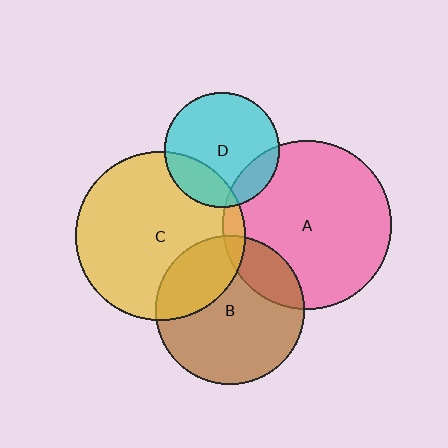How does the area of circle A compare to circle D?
Approximately 2.2 times.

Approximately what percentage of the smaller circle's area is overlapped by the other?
Approximately 20%.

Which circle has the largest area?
Circle C (yellow).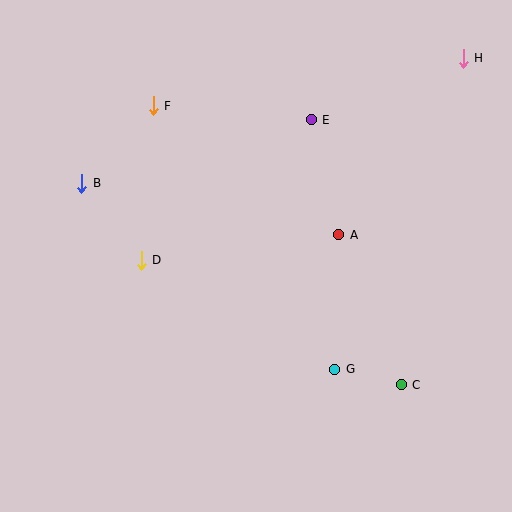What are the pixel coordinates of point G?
Point G is at (335, 369).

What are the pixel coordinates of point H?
Point H is at (463, 58).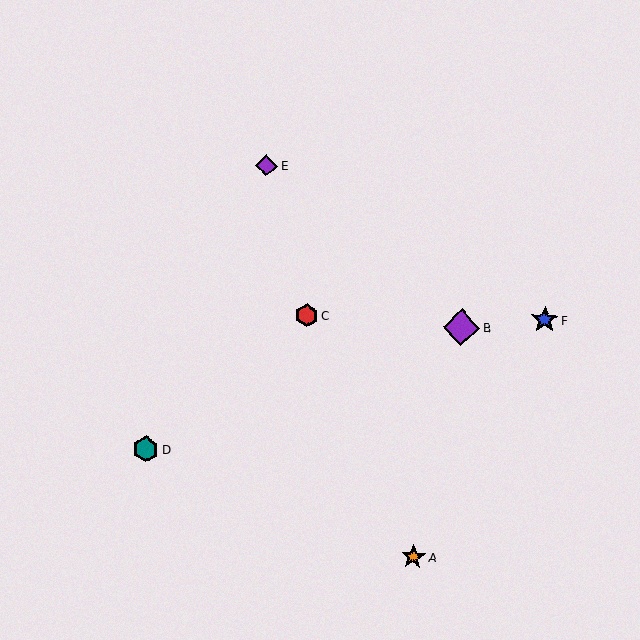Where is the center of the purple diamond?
The center of the purple diamond is at (266, 166).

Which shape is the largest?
The purple diamond (labeled B) is the largest.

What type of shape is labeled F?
Shape F is a blue star.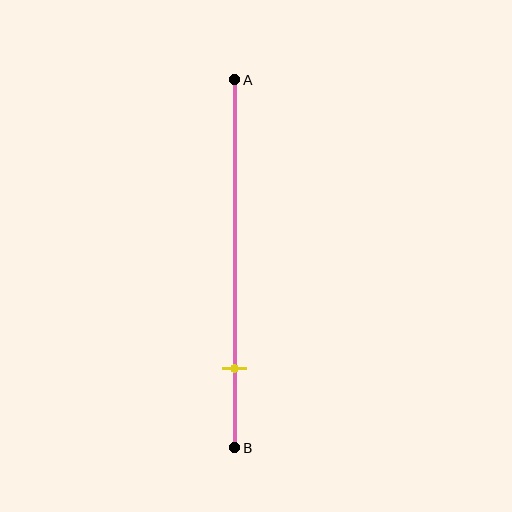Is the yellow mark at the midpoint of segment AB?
No, the mark is at about 80% from A, not at the 50% midpoint.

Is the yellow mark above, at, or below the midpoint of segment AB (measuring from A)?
The yellow mark is below the midpoint of segment AB.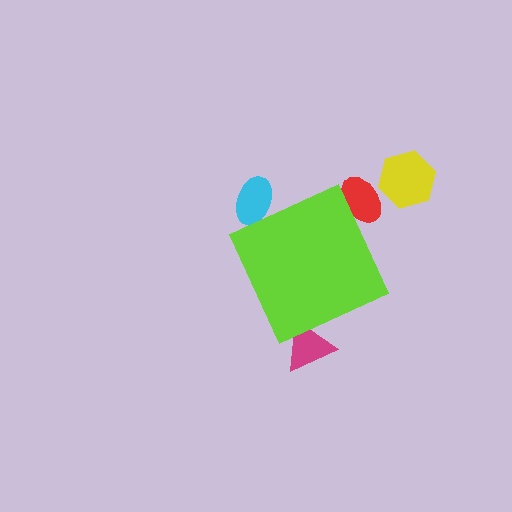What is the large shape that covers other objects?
A lime diamond.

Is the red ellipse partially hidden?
Yes, the red ellipse is partially hidden behind the lime diamond.